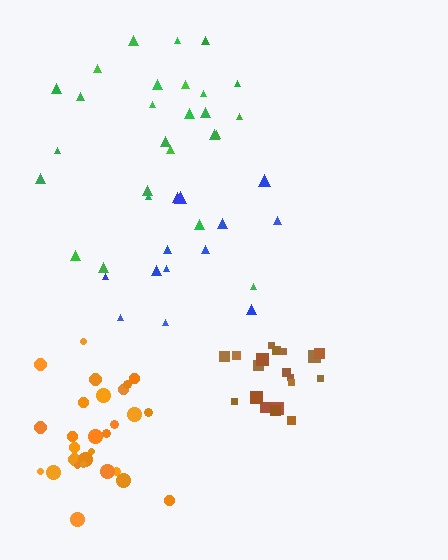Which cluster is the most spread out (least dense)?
Blue.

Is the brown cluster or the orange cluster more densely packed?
Brown.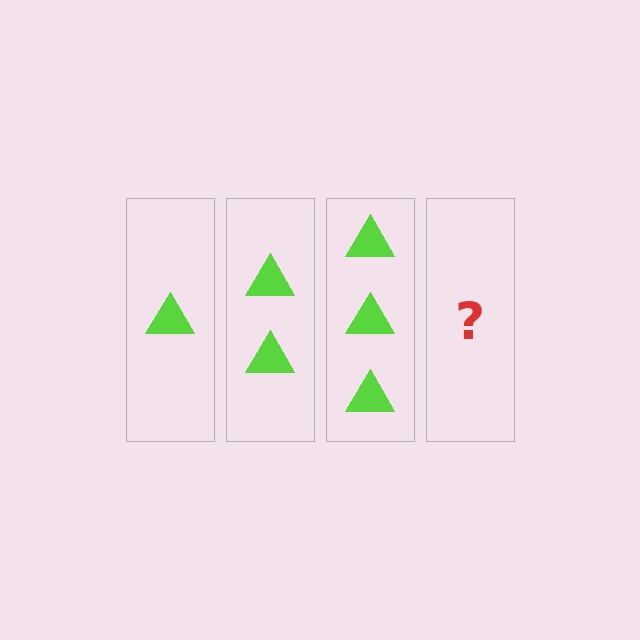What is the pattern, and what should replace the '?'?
The pattern is that each step adds one more triangle. The '?' should be 4 triangles.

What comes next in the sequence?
The next element should be 4 triangles.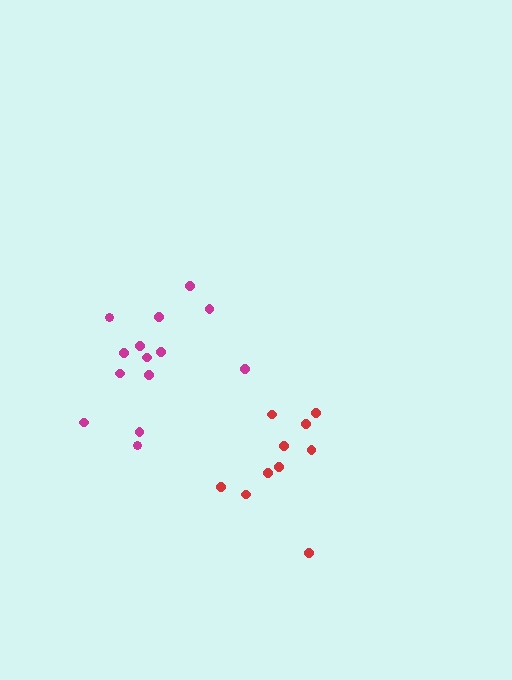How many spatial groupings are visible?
There are 2 spatial groupings.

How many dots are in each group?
Group 1: 10 dots, Group 2: 14 dots (24 total).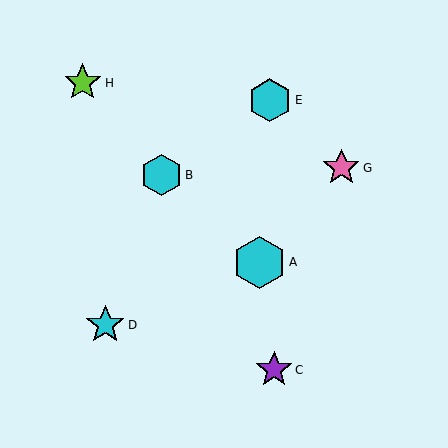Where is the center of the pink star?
The center of the pink star is at (341, 168).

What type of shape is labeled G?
Shape G is a pink star.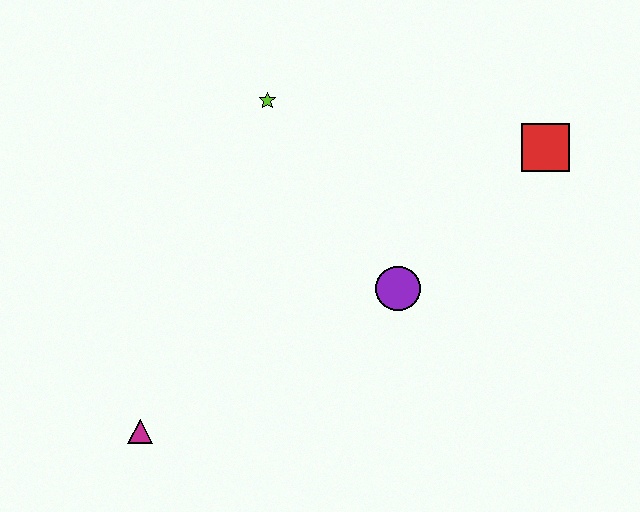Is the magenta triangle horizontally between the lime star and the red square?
No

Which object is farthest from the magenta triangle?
The red square is farthest from the magenta triangle.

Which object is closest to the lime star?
The purple circle is closest to the lime star.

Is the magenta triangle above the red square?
No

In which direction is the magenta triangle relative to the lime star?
The magenta triangle is below the lime star.